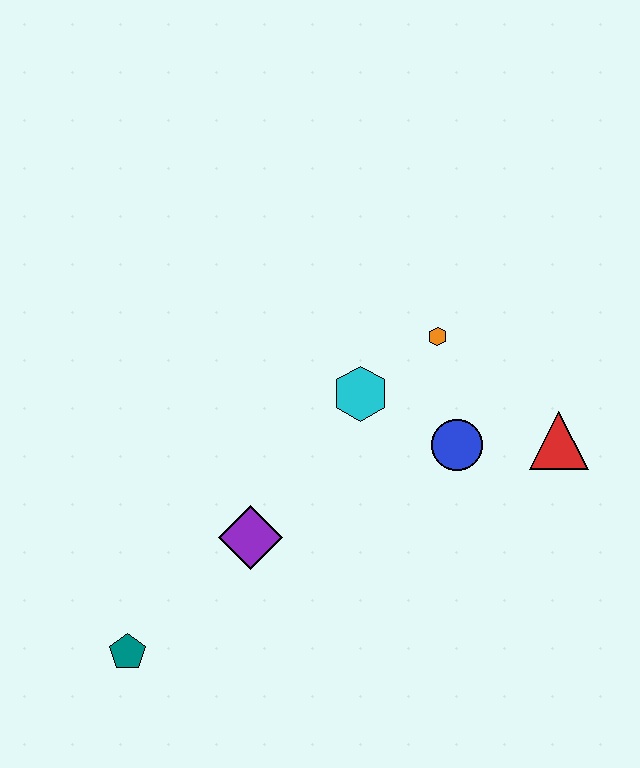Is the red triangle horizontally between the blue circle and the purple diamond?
No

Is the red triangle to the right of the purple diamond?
Yes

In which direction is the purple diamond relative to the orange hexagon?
The purple diamond is below the orange hexagon.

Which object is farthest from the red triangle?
The teal pentagon is farthest from the red triangle.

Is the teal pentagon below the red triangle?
Yes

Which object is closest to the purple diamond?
The teal pentagon is closest to the purple diamond.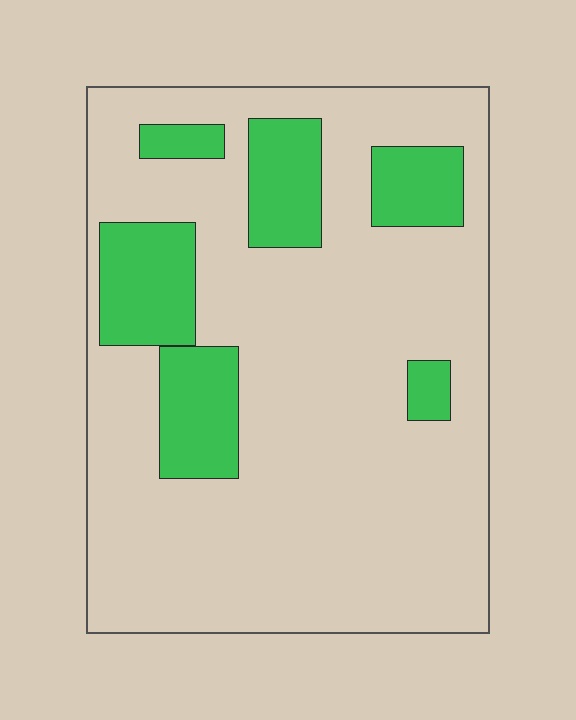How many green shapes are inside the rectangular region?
6.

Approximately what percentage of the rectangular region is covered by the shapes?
Approximately 20%.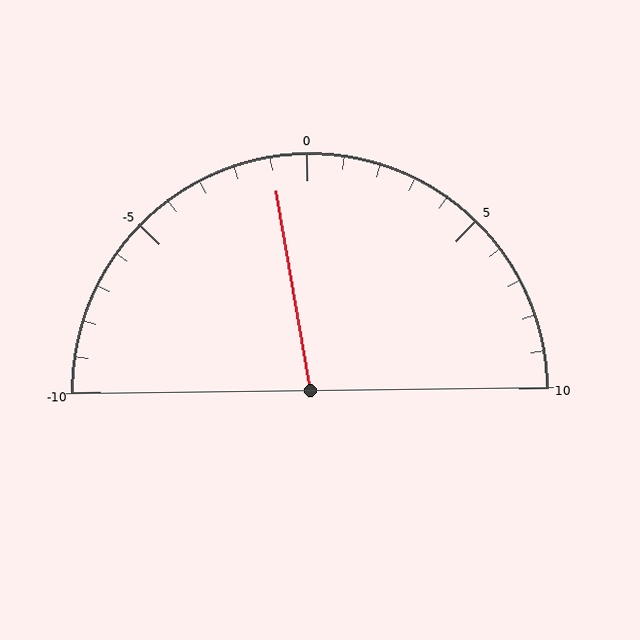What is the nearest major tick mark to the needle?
The nearest major tick mark is 0.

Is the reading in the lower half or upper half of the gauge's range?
The reading is in the lower half of the range (-10 to 10).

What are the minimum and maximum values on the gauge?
The gauge ranges from -10 to 10.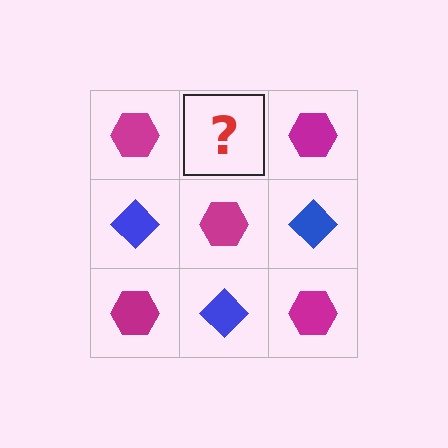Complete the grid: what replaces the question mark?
The question mark should be replaced with a blue diamond.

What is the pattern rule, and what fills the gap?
The rule is that it alternates magenta hexagon and blue diamond in a checkerboard pattern. The gap should be filled with a blue diamond.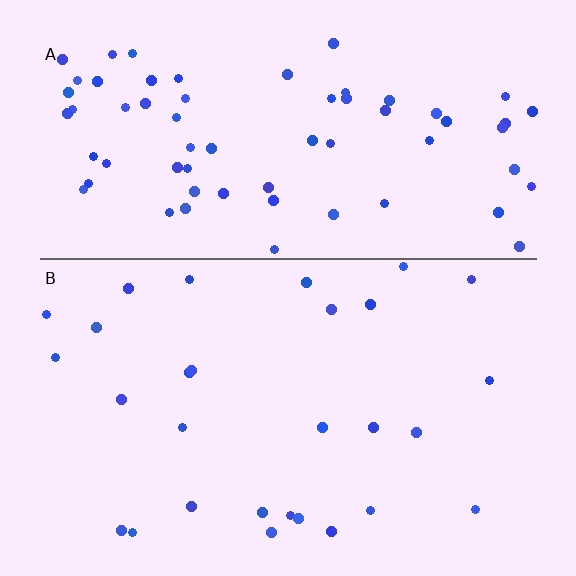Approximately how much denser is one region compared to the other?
Approximately 2.3× — region A over region B.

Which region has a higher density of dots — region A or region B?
A (the top).